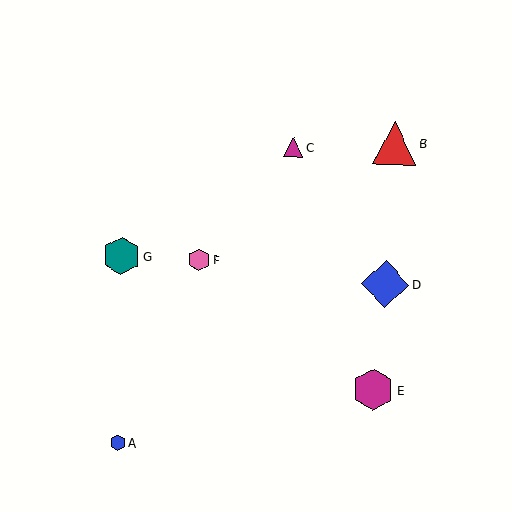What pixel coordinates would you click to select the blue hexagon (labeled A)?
Click at (118, 442) to select the blue hexagon A.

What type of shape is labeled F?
Shape F is a pink hexagon.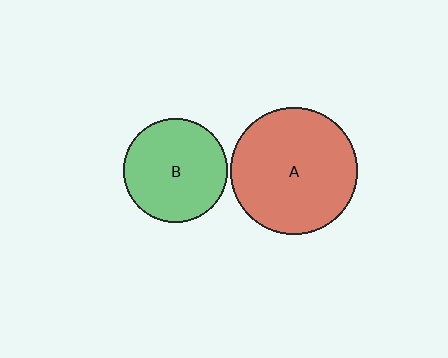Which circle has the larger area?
Circle A (red).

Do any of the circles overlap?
No, none of the circles overlap.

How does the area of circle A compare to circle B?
Approximately 1.5 times.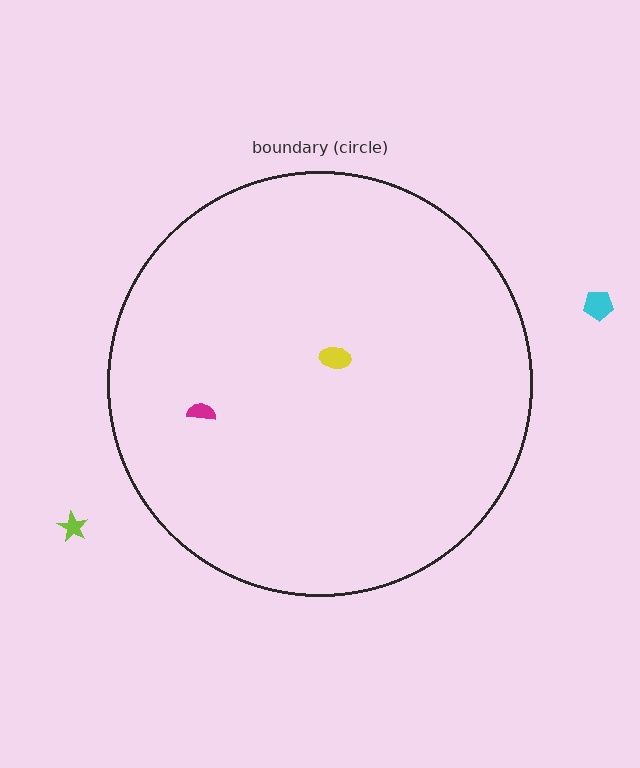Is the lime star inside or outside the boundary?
Outside.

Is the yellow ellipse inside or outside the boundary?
Inside.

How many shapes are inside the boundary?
2 inside, 2 outside.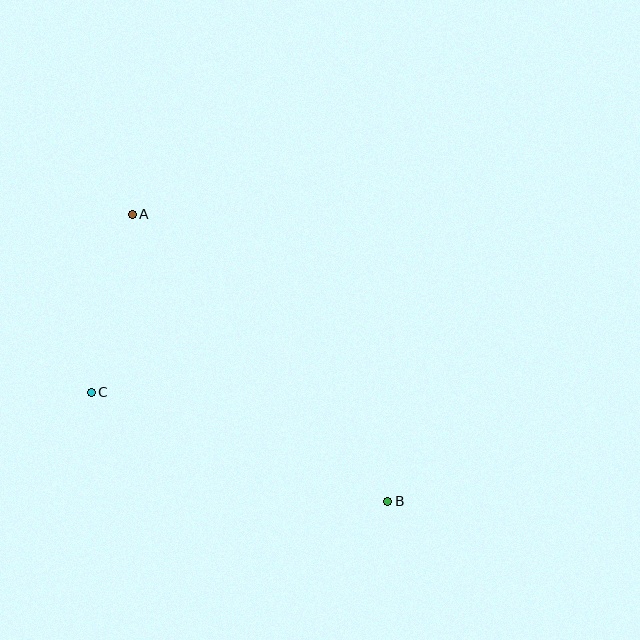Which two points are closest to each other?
Points A and C are closest to each other.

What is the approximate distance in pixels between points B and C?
The distance between B and C is approximately 316 pixels.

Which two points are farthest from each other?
Points A and B are farthest from each other.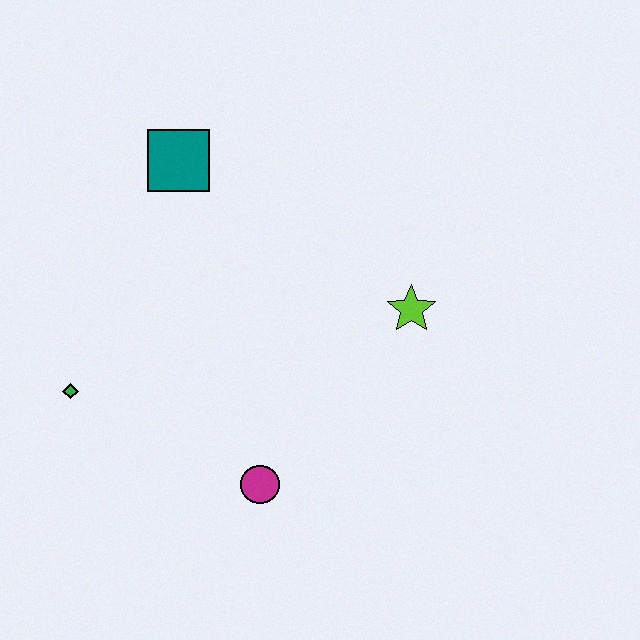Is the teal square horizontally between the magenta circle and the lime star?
No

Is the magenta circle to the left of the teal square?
No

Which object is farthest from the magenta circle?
The teal square is farthest from the magenta circle.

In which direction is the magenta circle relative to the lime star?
The magenta circle is below the lime star.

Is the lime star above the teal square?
No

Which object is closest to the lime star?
The magenta circle is closest to the lime star.